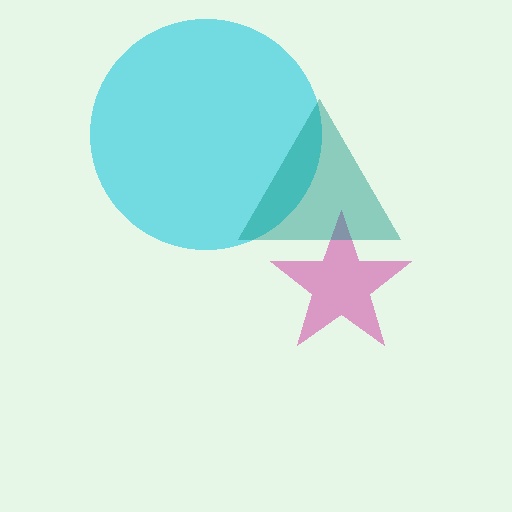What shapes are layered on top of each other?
The layered shapes are: a magenta star, a cyan circle, a teal triangle.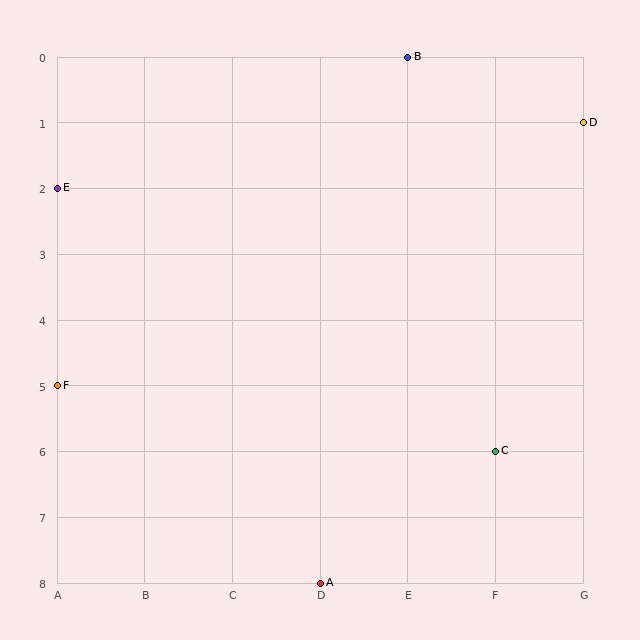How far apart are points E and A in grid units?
Points E and A are 3 columns and 6 rows apart (about 6.7 grid units diagonally).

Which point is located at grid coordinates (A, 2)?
Point E is at (A, 2).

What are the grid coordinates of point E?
Point E is at grid coordinates (A, 2).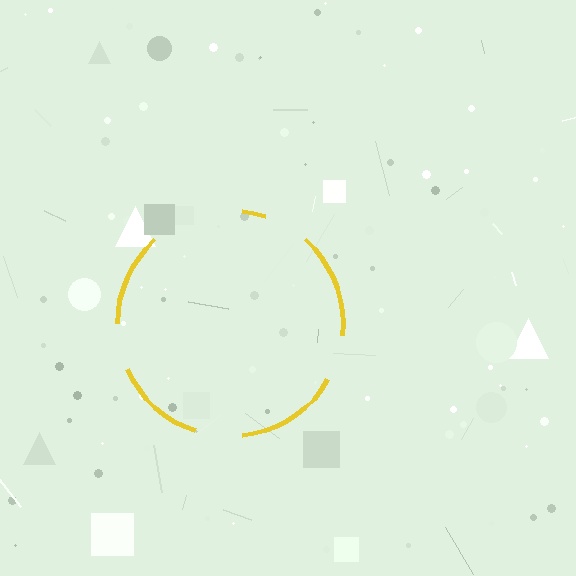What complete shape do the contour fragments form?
The contour fragments form a circle.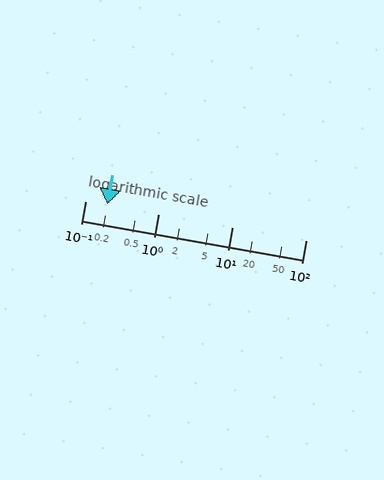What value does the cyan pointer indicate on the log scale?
The pointer indicates approximately 0.2.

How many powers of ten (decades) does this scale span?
The scale spans 3 decades, from 0.1 to 100.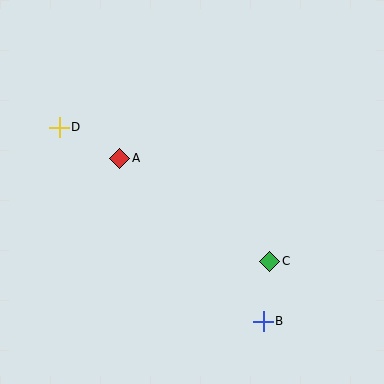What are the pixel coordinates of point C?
Point C is at (270, 261).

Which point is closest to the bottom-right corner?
Point B is closest to the bottom-right corner.